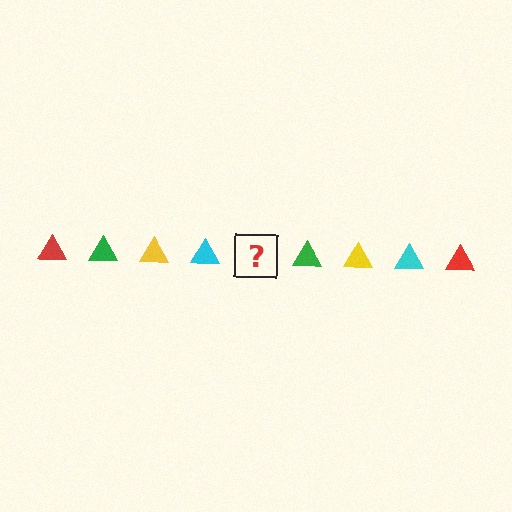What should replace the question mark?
The question mark should be replaced with a red triangle.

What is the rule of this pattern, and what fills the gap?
The rule is that the pattern cycles through red, green, yellow, cyan triangles. The gap should be filled with a red triangle.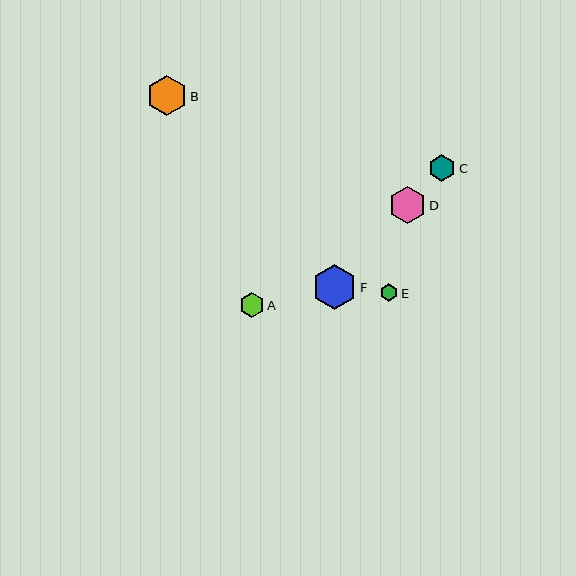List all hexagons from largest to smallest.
From largest to smallest: F, B, D, C, A, E.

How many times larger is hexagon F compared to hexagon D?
Hexagon F is approximately 1.2 times the size of hexagon D.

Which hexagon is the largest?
Hexagon F is the largest with a size of approximately 44 pixels.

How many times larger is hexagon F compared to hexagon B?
Hexagon F is approximately 1.1 times the size of hexagon B.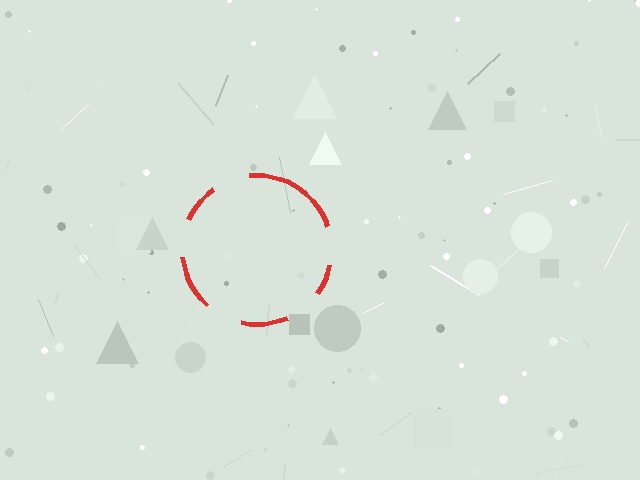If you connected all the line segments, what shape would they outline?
They would outline a circle.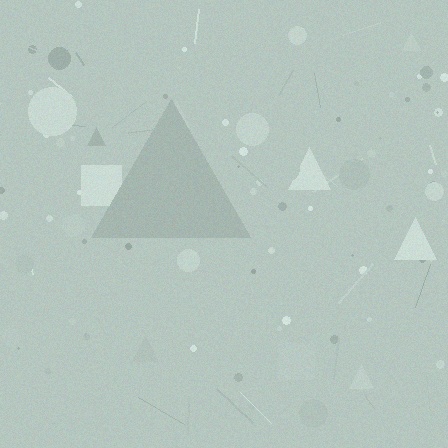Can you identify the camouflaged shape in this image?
The camouflaged shape is a triangle.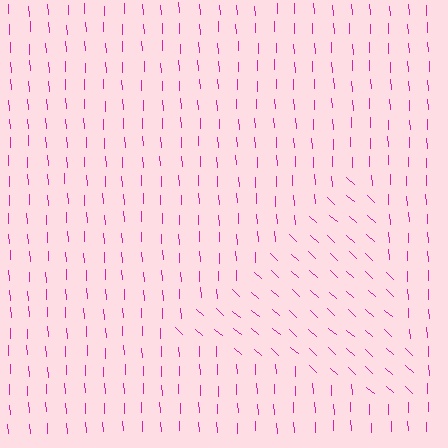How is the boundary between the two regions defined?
The boundary is defined purely by a change in line orientation (approximately 45 degrees difference). All lines are the same color and thickness.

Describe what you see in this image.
The image is filled with small magenta line segments. A triangle region in the image has lines oriented differently from the surrounding lines, creating a visible texture boundary.